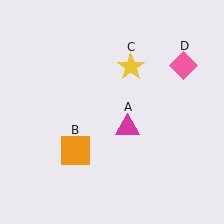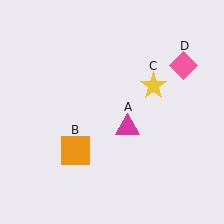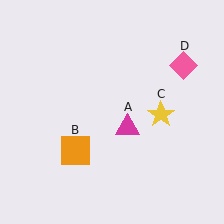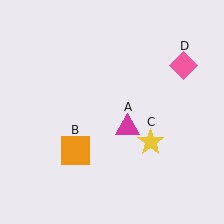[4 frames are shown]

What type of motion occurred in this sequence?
The yellow star (object C) rotated clockwise around the center of the scene.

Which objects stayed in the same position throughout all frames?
Magenta triangle (object A) and orange square (object B) and pink diamond (object D) remained stationary.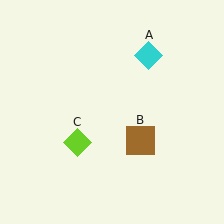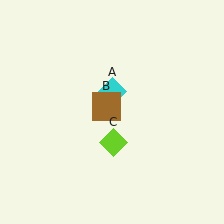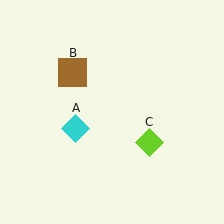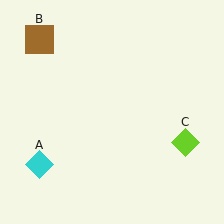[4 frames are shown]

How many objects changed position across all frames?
3 objects changed position: cyan diamond (object A), brown square (object B), lime diamond (object C).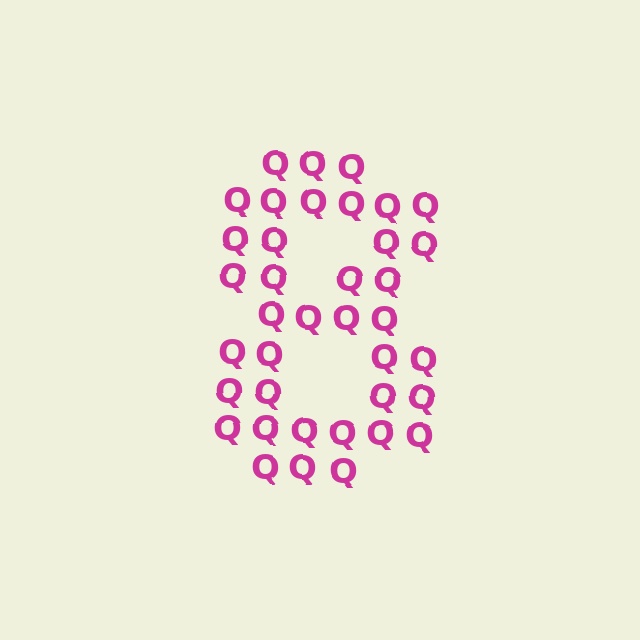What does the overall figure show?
The overall figure shows the digit 8.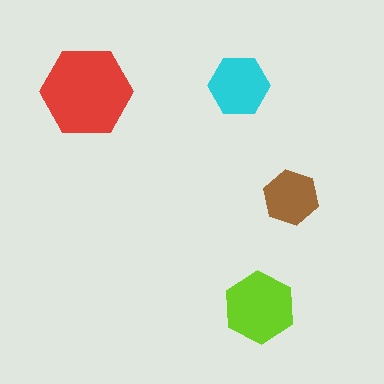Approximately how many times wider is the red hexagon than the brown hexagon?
About 1.5 times wider.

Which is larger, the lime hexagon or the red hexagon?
The red one.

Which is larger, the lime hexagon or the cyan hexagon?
The lime one.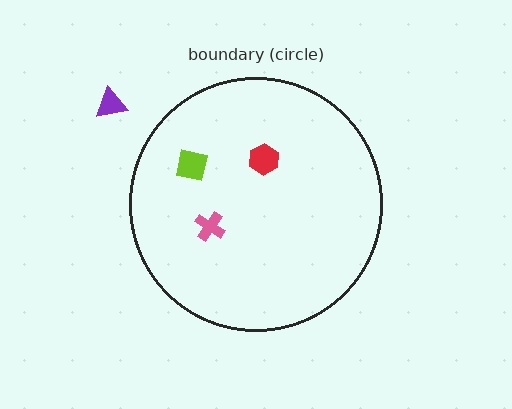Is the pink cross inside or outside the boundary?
Inside.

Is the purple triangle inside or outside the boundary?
Outside.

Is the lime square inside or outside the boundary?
Inside.